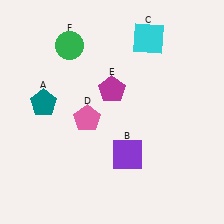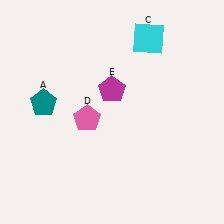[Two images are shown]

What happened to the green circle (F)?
The green circle (F) was removed in Image 2. It was in the top-left area of Image 1.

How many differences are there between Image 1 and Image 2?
There are 2 differences between the two images.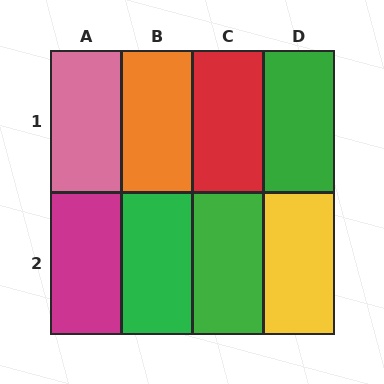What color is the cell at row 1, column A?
Pink.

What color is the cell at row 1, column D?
Green.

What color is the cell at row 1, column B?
Orange.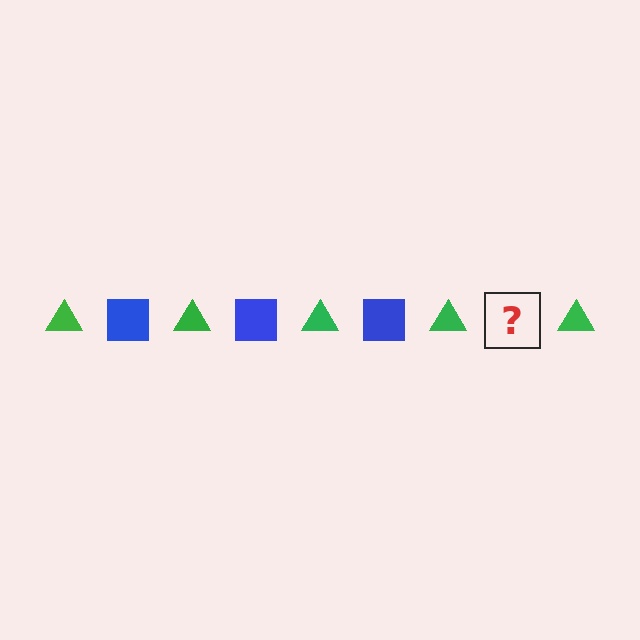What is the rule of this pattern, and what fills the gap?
The rule is that the pattern alternates between green triangle and blue square. The gap should be filled with a blue square.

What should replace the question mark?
The question mark should be replaced with a blue square.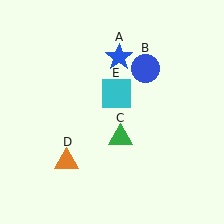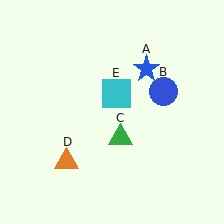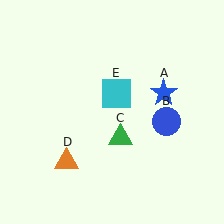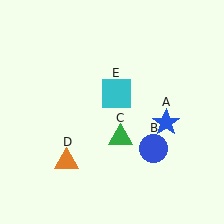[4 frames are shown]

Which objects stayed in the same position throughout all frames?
Green triangle (object C) and orange triangle (object D) and cyan square (object E) remained stationary.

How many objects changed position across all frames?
2 objects changed position: blue star (object A), blue circle (object B).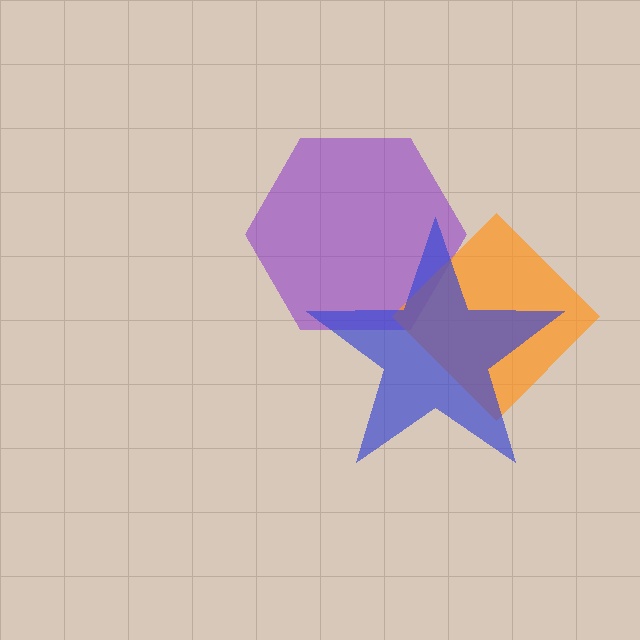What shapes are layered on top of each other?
The layered shapes are: a purple hexagon, an orange diamond, a blue star.